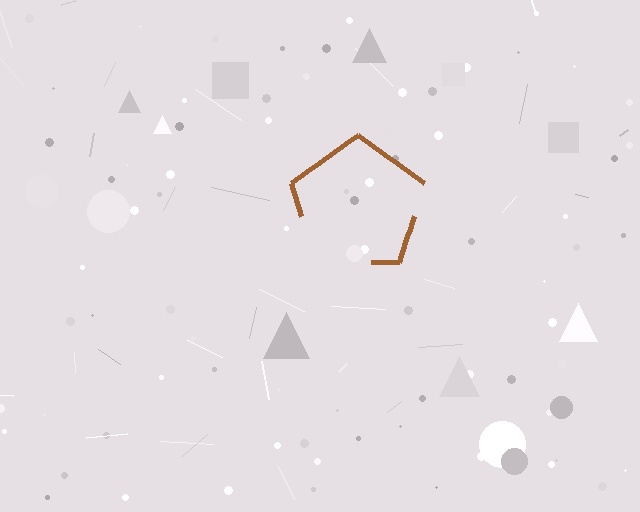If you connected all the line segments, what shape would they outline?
They would outline a pentagon.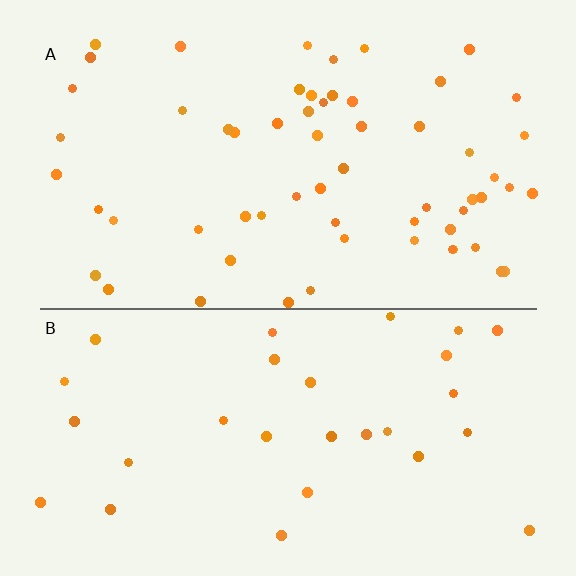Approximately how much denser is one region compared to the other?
Approximately 2.0× — region A over region B.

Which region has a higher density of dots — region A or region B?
A (the top).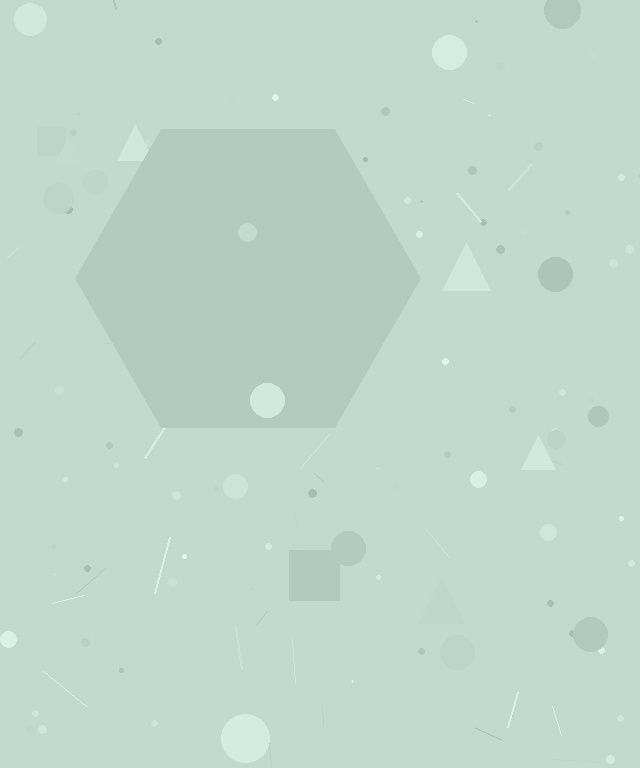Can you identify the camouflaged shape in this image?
The camouflaged shape is a hexagon.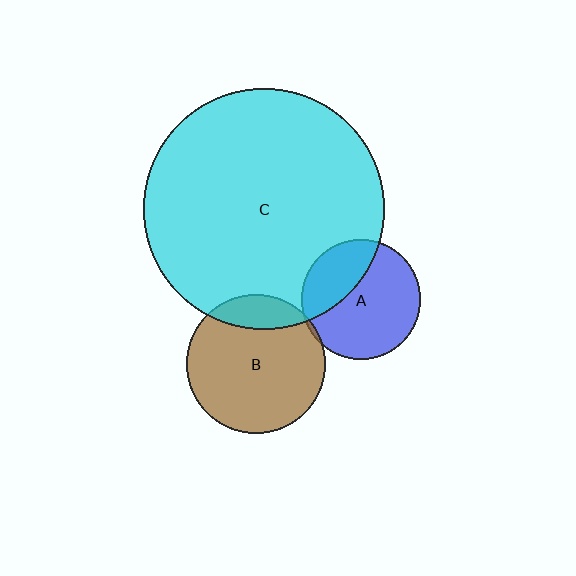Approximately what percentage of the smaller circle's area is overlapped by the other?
Approximately 30%.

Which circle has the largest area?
Circle C (cyan).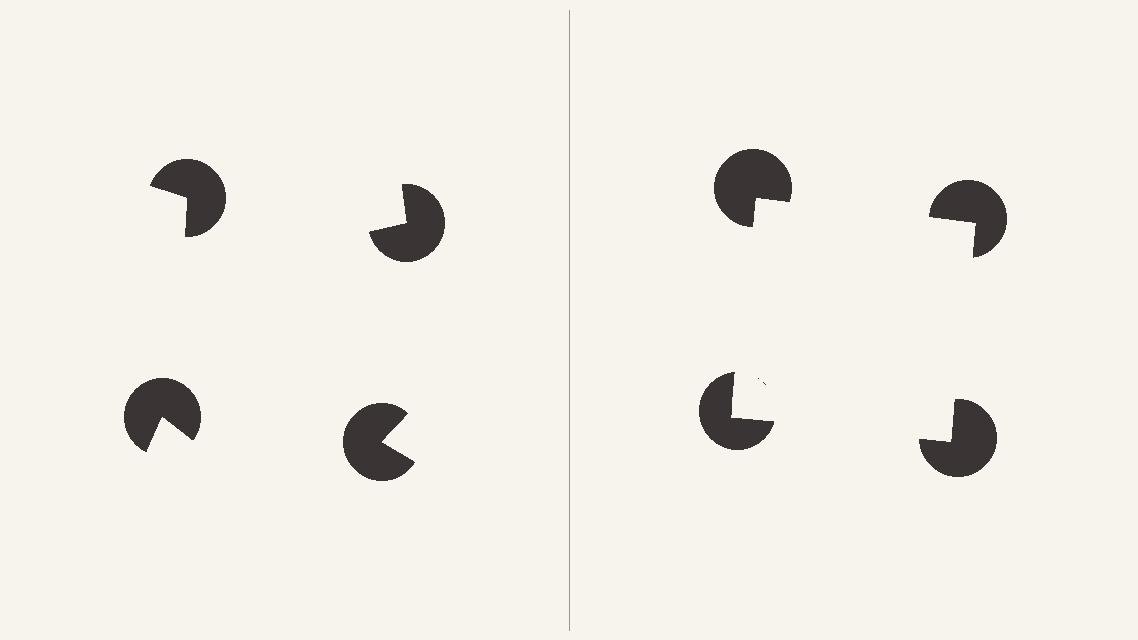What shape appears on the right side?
An illusory square.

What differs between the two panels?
The pac-man discs are positioned identically on both sides; only the wedge orientations differ. On the right they align to a square; on the left they are misaligned.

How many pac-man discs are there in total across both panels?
8 — 4 on each side.